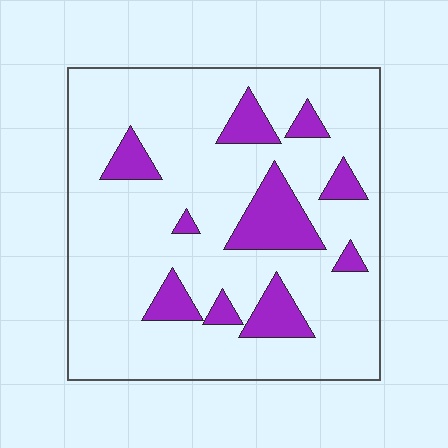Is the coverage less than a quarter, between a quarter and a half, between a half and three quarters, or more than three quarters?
Less than a quarter.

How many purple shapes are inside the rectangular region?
10.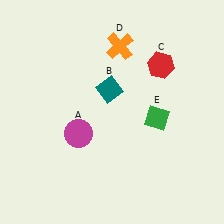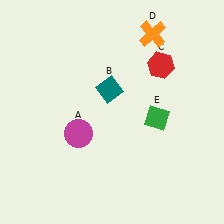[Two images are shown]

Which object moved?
The orange cross (D) moved right.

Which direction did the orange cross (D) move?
The orange cross (D) moved right.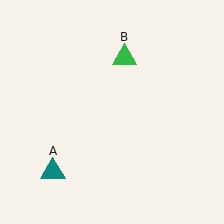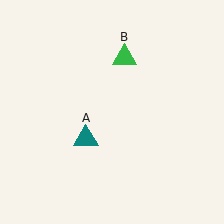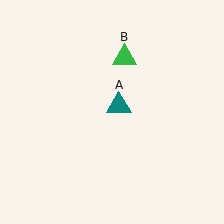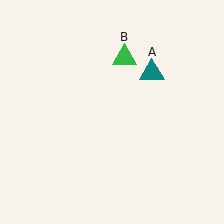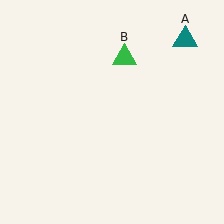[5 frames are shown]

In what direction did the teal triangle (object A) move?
The teal triangle (object A) moved up and to the right.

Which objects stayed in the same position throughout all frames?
Green triangle (object B) remained stationary.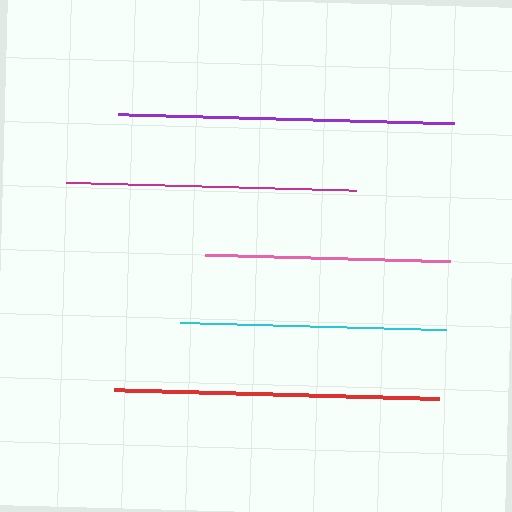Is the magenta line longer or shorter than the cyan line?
The magenta line is longer than the cyan line.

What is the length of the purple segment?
The purple segment is approximately 336 pixels long.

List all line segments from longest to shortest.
From longest to shortest: purple, red, magenta, cyan, pink.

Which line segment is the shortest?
The pink line is the shortest at approximately 245 pixels.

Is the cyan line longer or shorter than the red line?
The red line is longer than the cyan line.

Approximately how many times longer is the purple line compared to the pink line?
The purple line is approximately 1.4 times the length of the pink line.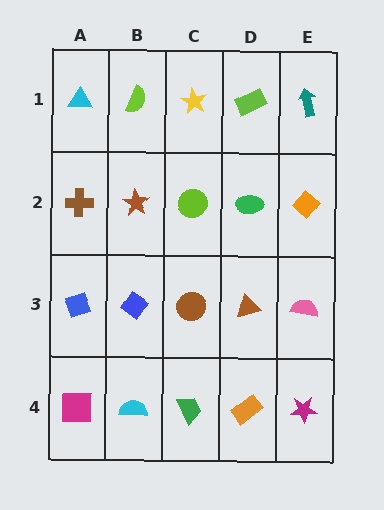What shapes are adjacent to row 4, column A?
A blue diamond (row 3, column A), a cyan semicircle (row 4, column B).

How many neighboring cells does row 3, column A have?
3.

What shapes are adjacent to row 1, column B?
A brown star (row 2, column B), a cyan triangle (row 1, column A), a yellow star (row 1, column C).